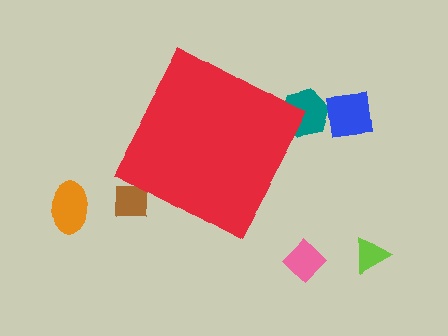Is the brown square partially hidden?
Yes, the brown square is partially hidden behind the red diamond.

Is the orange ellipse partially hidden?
No, the orange ellipse is fully visible.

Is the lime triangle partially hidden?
No, the lime triangle is fully visible.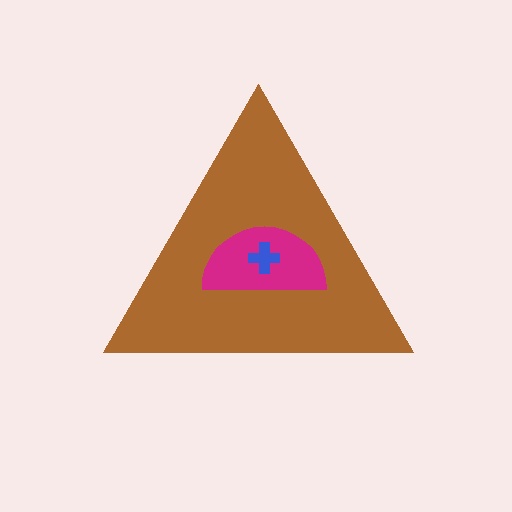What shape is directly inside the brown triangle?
The magenta semicircle.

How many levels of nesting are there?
3.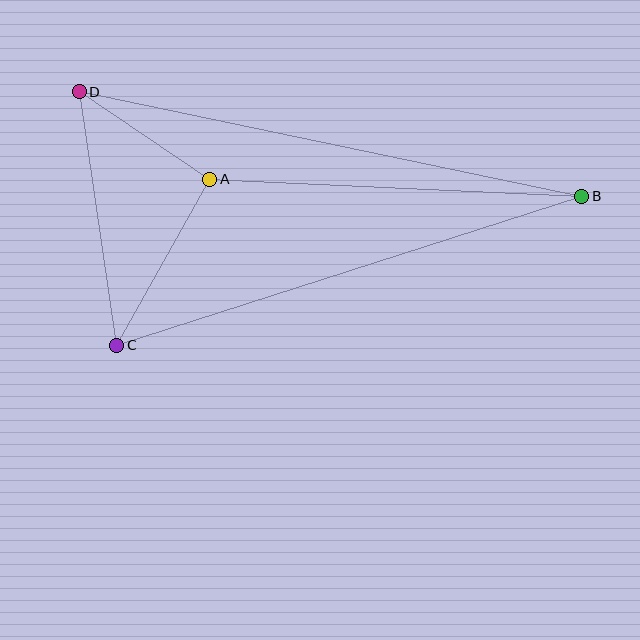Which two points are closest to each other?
Points A and D are closest to each other.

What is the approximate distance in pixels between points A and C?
The distance between A and C is approximately 190 pixels.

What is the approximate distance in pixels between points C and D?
The distance between C and D is approximately 256 pixels.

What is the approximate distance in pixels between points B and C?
The distance between B and C is approximately 488 pixels.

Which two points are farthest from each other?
Points B and D are farthest from each other.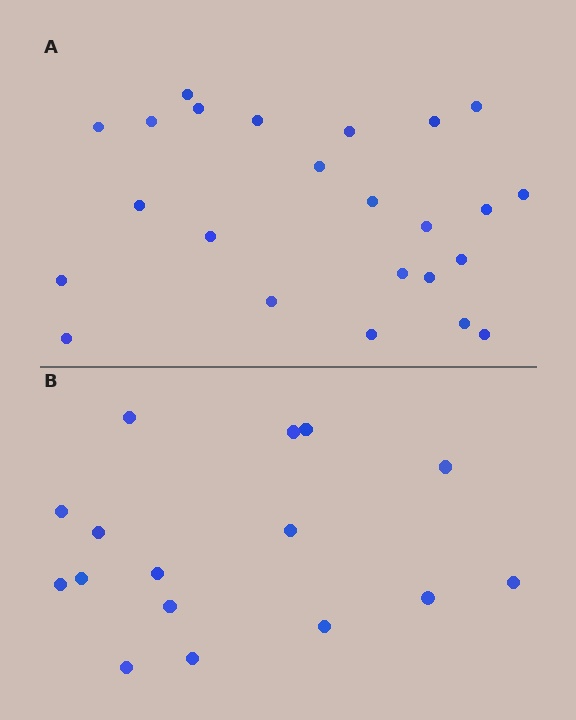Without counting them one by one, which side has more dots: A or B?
Region A (the top region) has more dots.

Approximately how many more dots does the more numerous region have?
Region A has roughly 8 or so more dots than region B.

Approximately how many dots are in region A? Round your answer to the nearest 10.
About 20 dots. (The exact count is 24, which rounds to 20.)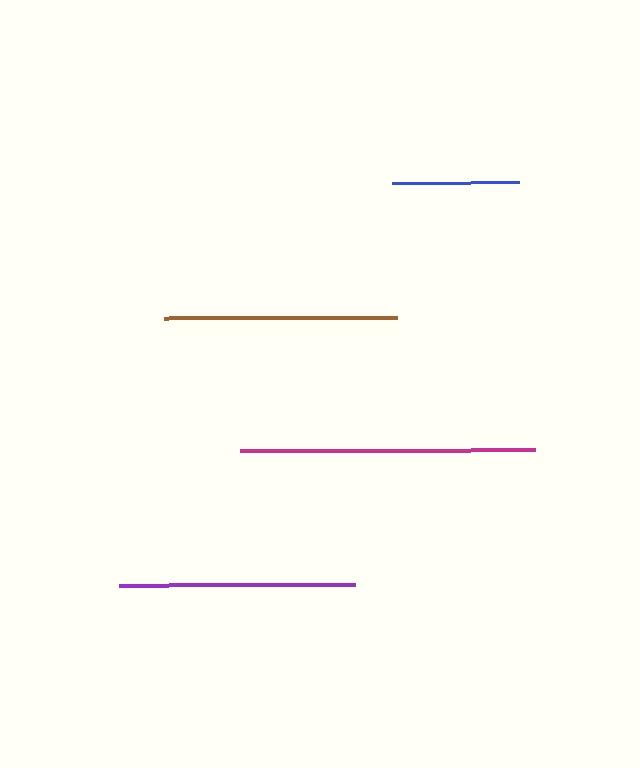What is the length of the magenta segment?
The magenta segment is approximately 294 pixels long.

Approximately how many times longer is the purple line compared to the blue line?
The purple line is approximately 1.9 times the length of the blue line.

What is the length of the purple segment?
The purple segment is approximately 236 pixels long.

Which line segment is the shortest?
The blue line is the shortest at approximately 127 pixels.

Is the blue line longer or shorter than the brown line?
The brown line is longer than the blue line.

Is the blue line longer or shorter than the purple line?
The purple line is longer than the blue line.